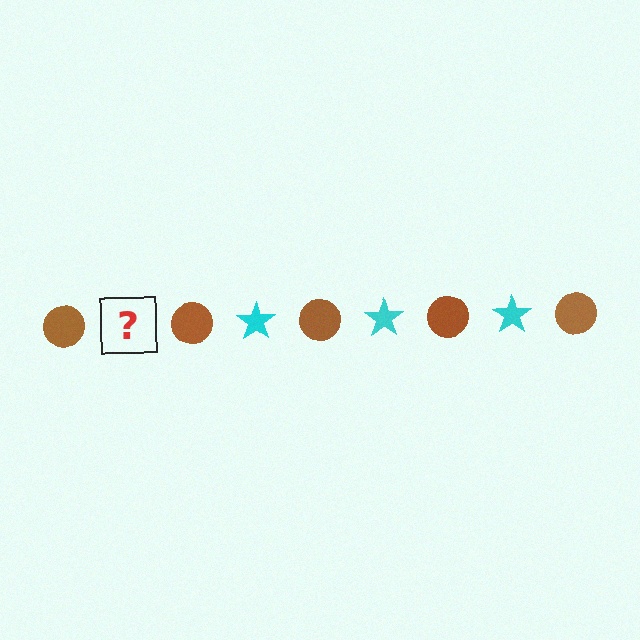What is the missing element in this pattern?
The missing element is a cyan star.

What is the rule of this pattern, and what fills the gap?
The rule is that the pattern alternates between brown circle and cyan star. The gap should be filled with a cyan star.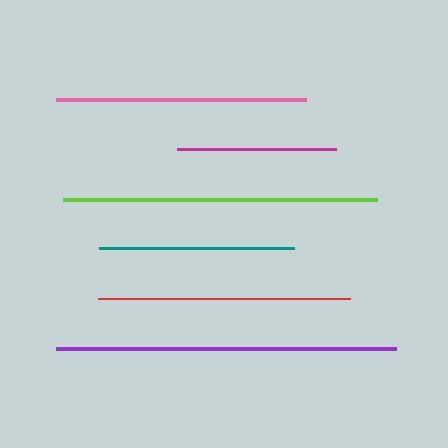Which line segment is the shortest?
The magenta line is the shortest at approximately 158 pixels.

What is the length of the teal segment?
The teal segment is approximately 196 pixels long.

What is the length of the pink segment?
The pink segment is approximately 249 pixels long.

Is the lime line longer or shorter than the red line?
The lime line is longer than the red line.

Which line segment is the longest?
The purple line is the longest at approximately 340 pixels.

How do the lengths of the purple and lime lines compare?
The purple and lime lines are approximately the same length.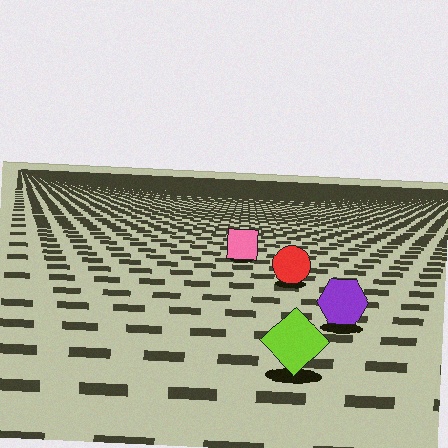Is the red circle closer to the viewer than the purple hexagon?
No. The purple hexagon is closer — you can tell from the texture gradient: the ground texture is coarser near it.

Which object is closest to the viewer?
The lime diamond is closest. The texture marks near it are larger and more spread out.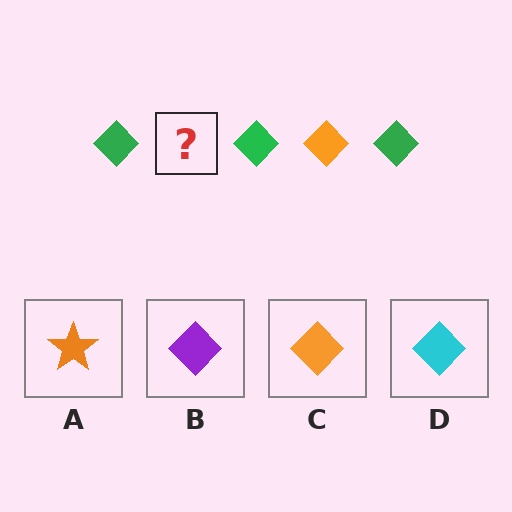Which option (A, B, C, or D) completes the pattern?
C.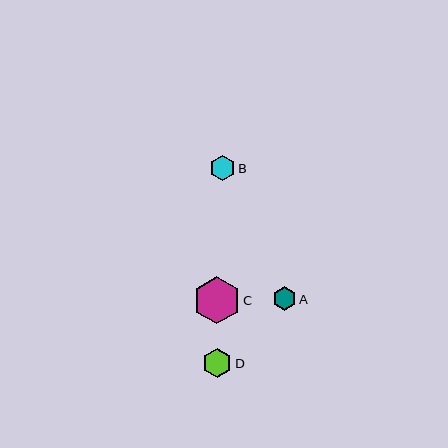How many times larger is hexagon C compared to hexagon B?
Hexagon C is approximately 1.8 times the size of hexagon B.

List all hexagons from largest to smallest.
From largest to smallest: C, D, B, A.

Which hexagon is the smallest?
Hexagon A is the smallest with a size of approximately 23 pixels.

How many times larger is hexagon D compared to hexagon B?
Hexagon D is approximately 1.2 times the size of hexagon B.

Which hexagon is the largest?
Hexagon C is the largest with a size of approximately 47 pixels.